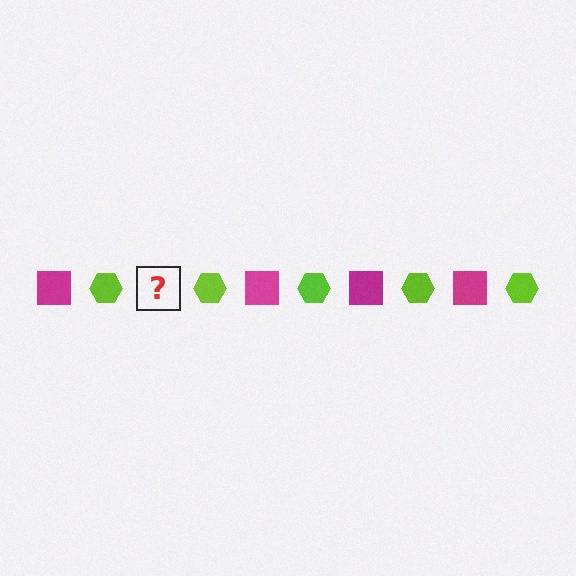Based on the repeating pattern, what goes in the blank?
The blank should be a magenta square.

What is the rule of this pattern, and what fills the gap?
The rule is that the pattern alternates between magenta square and lime hexagon. The gap should be filled with a magenta square.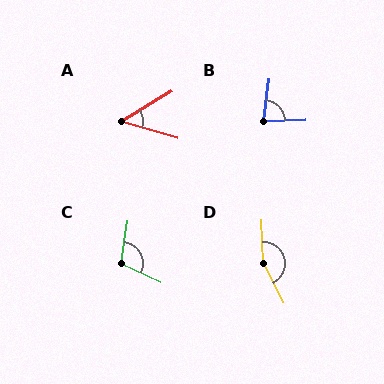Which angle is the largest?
D, at approximately 155 degrees.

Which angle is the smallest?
A, at approximately 47 degrees.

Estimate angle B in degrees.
Approximately 81 degrees.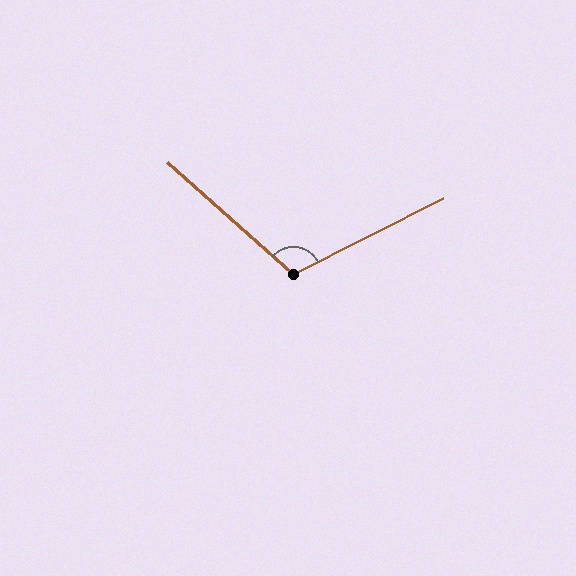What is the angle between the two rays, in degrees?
Approximately 111 degrees.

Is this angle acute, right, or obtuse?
It is obtuse.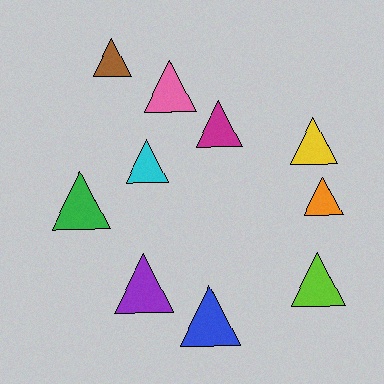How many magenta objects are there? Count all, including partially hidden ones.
There is 1 magenta object.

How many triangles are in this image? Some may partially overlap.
There are 10 triangles.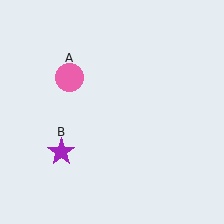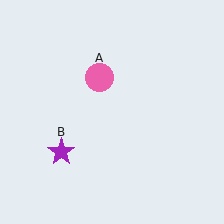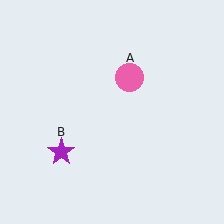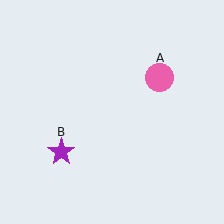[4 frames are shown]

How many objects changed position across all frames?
1 object changed position: pink circle (object A).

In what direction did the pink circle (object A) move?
The pink circle (object A) moved right.